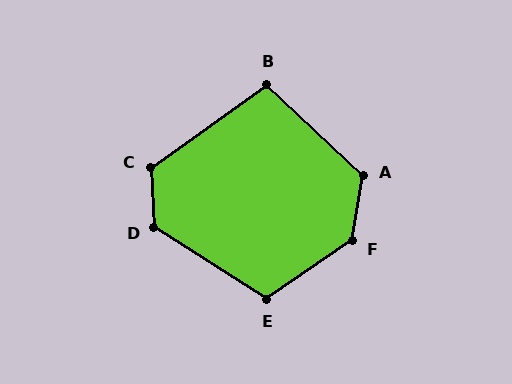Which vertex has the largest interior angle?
F, at approximately 133 degrees.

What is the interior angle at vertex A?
Approximately 124 degrees (obtuse).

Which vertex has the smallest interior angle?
B, at approximately 101 degrees.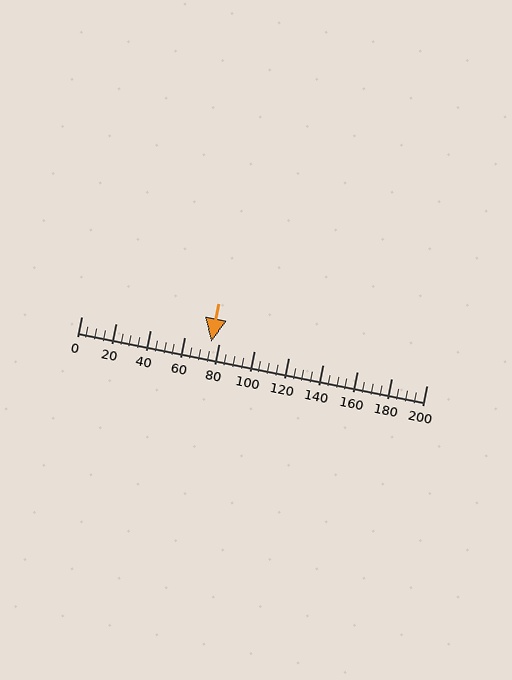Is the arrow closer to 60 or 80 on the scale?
The arrow is closer to 80.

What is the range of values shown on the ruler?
The ruler shows values from 0 to 200.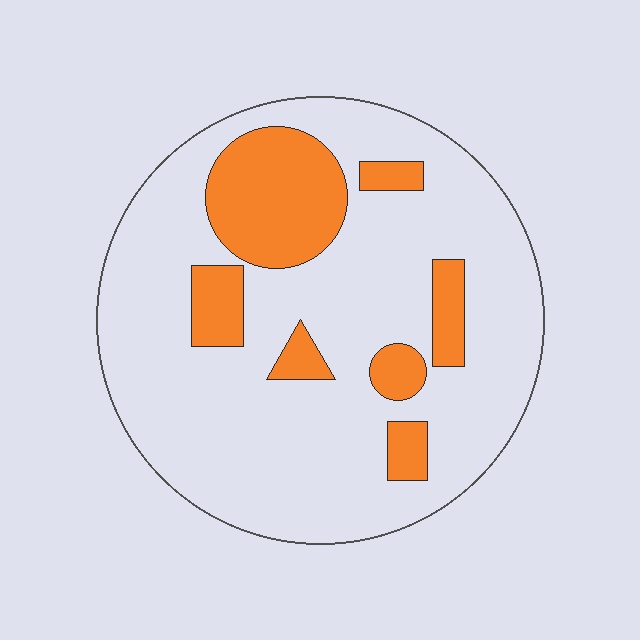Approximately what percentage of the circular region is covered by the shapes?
Approximately 20%.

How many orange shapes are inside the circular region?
7.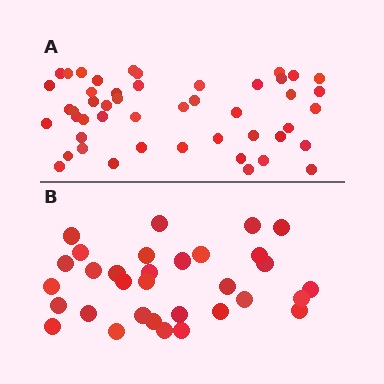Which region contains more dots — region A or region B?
Region A (the top region) has more dots.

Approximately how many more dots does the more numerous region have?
Region A has approximately 15 more dots than region B.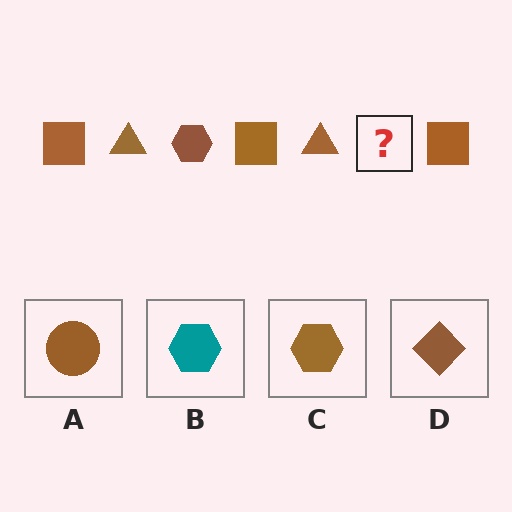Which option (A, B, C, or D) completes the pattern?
C.